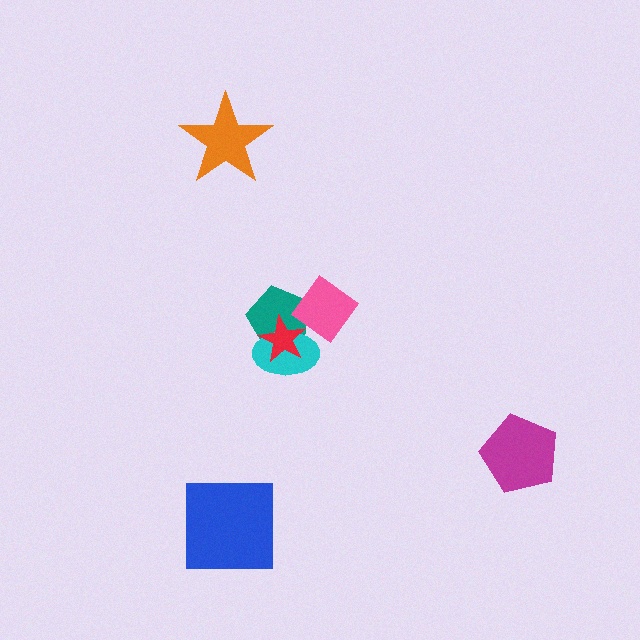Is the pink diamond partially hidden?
Yes, it is partially covered by another shape.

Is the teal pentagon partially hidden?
Yes, it is partially covered by another shape.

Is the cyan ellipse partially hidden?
Yes, it is partially covered by another shape.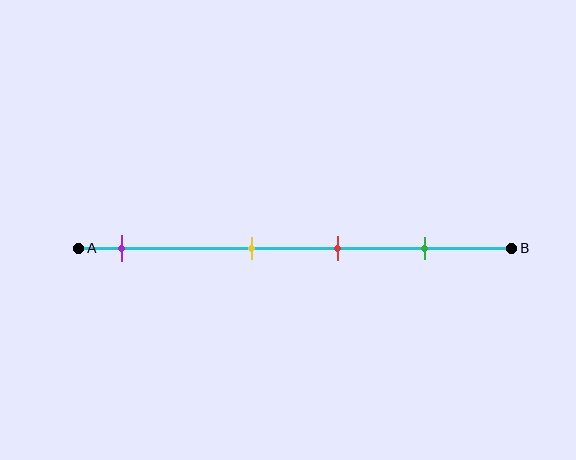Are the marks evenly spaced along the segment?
No, the marks are not evenly spaced.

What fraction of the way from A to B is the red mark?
The red mark is approximately 60% (0.6) of the way from A to B.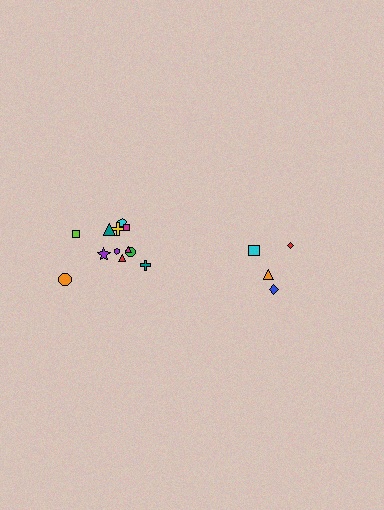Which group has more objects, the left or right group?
The left group.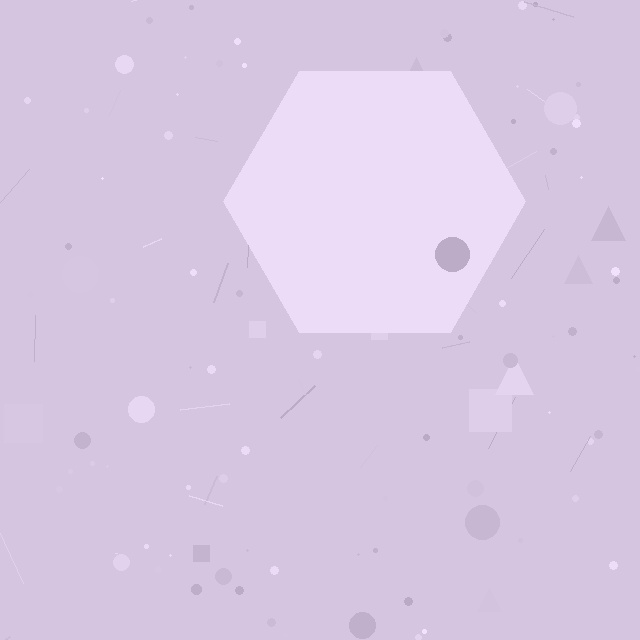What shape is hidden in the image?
A hexagon is hidden in the image.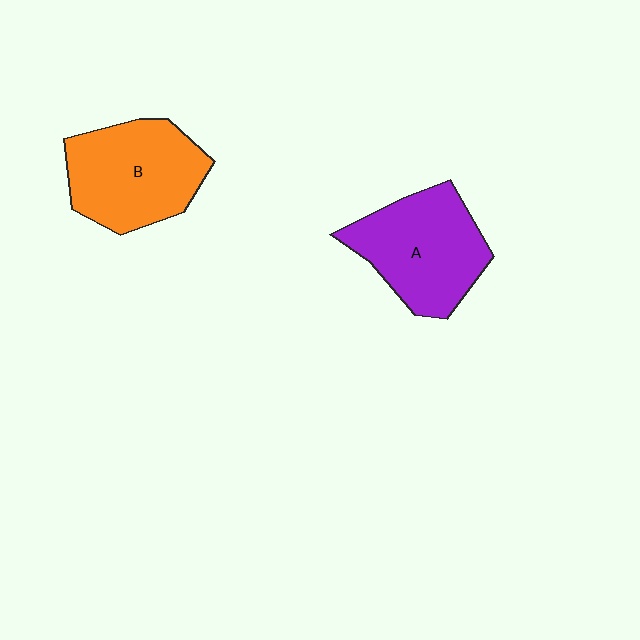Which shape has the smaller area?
Shape A (purple).